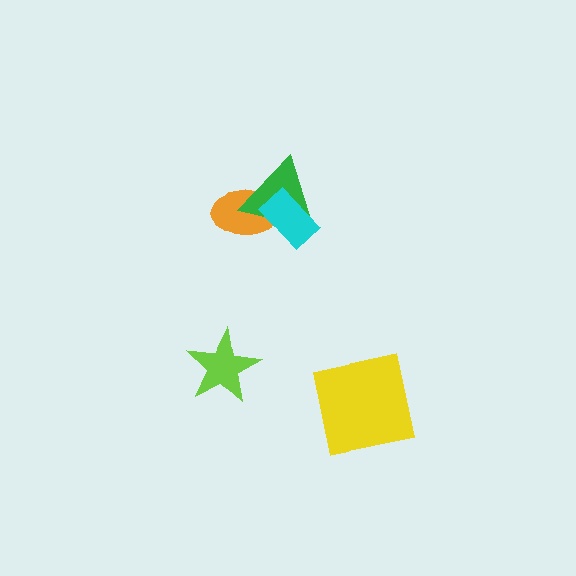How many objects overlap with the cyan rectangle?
2 objects overlap with the cyan rectangle.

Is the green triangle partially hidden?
Yes, it is partially covered by another shape.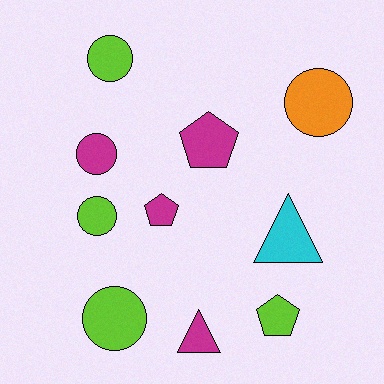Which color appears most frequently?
Lime, with 4 objects.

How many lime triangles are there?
There are no lime triangles.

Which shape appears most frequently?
Circle, with 5 objects.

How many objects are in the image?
There are 10 objects.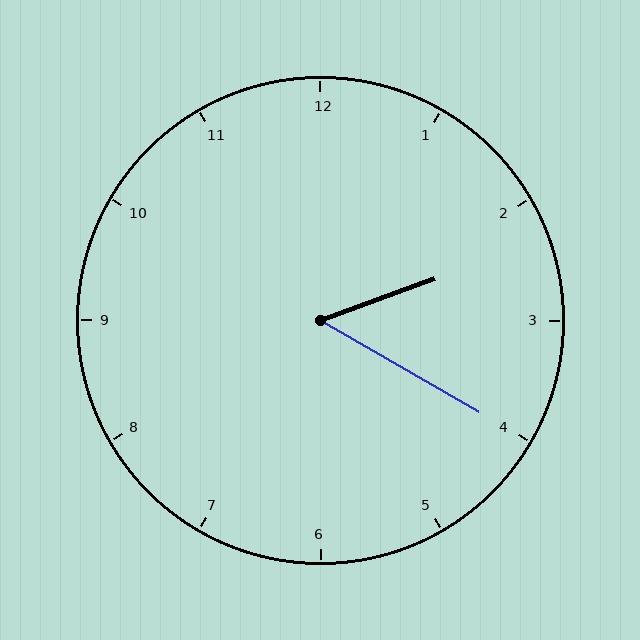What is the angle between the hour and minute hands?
Approximately 50 degrees.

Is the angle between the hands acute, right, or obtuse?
It is acute.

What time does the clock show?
2:20.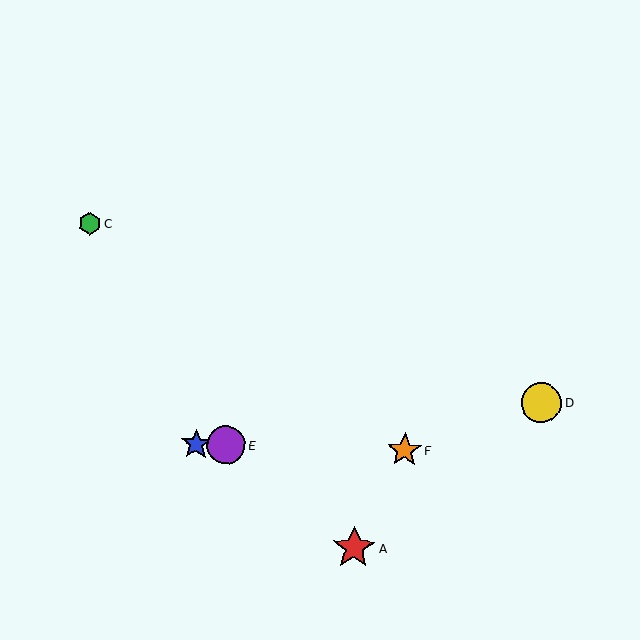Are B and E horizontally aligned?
Yes, both are at y≈444.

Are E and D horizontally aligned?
No, E is at y≈445 and D is at y≈403.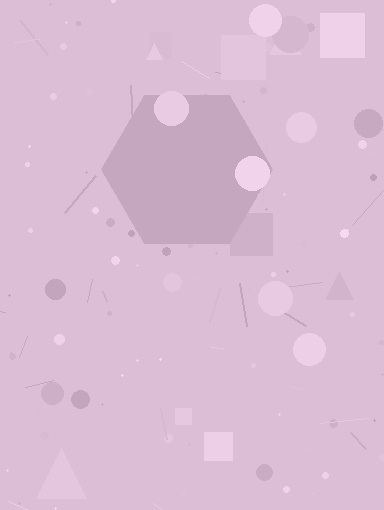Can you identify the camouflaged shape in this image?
The camouflaged shape is a hexagon.